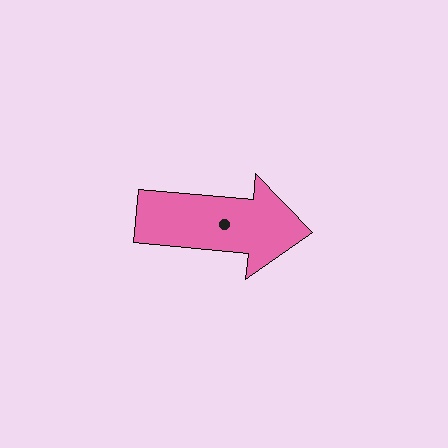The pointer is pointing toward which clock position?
Roughly 3 o'clock.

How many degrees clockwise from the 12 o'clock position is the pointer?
Approximately 95 degrees.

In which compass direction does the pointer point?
East.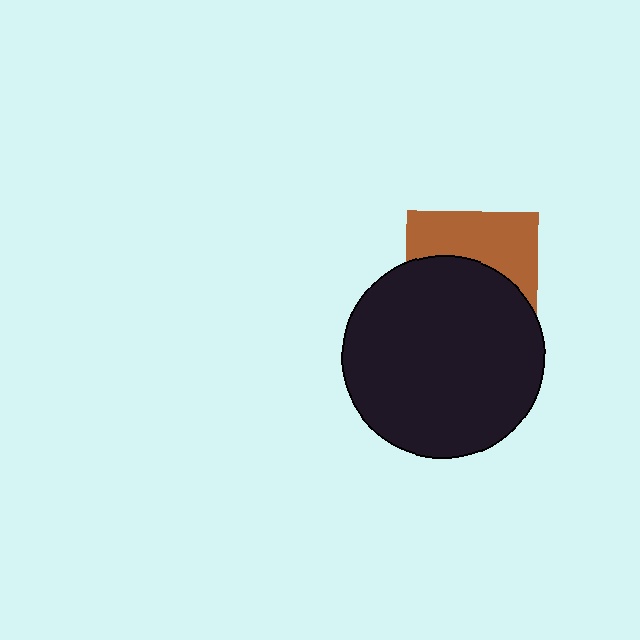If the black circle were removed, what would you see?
You would see the complete brown square.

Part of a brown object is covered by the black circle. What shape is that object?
It is a square.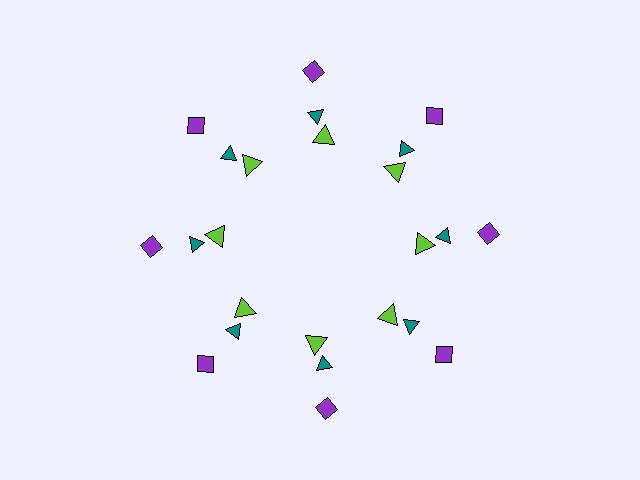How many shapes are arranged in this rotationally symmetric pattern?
There are 24 shapes, arranged in 8 groups of 3.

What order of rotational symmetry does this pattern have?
This pattern has 8-fold rotational symmetry.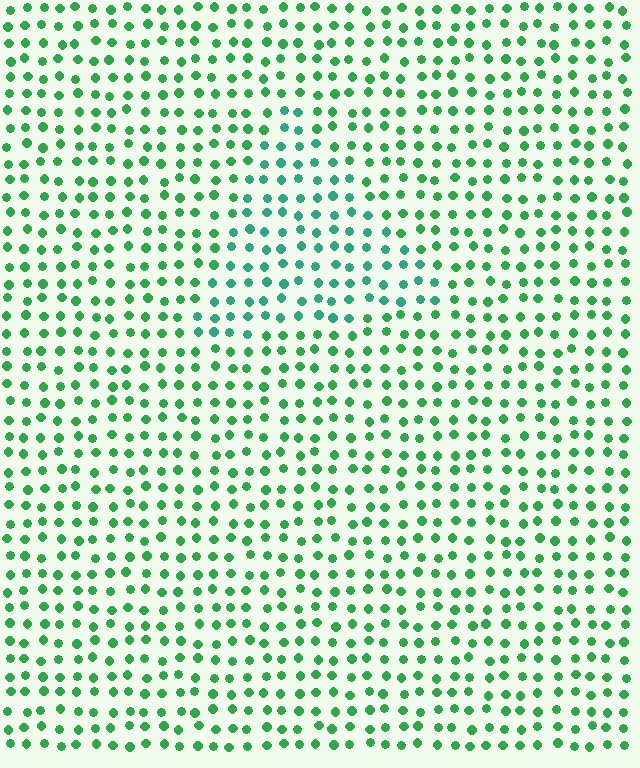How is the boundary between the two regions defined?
The boundary is defined purely by a slight shift in hue (about 29 degrees). Spacing, size, and orientation are identical on both sides.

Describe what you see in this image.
The image is filled with small green elements in a uniform arrangement. A triangle-shaped region is visible where the elements are tinted to a slightly different hue, forming a subtle color boundary.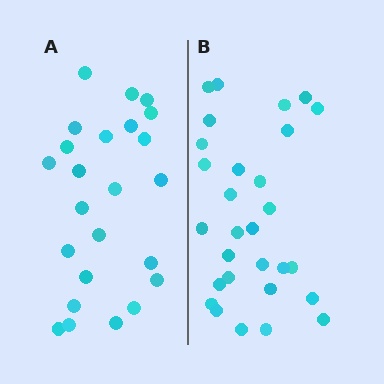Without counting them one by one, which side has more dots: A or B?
Region B (the right region) has more dots.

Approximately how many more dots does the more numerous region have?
Region B has about 5 more dots than region A.